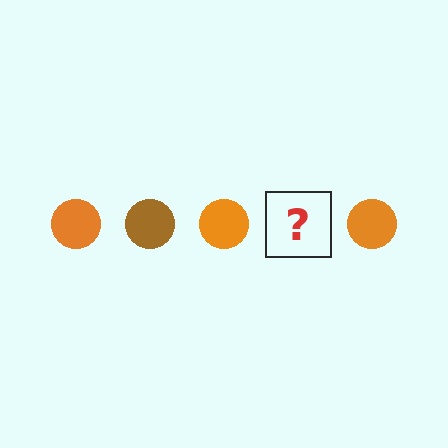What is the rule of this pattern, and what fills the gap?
The rule is that the pattern cycles through orange, brown circles. The gap should be filled with a brown circle.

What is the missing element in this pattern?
The missing element is a brown circle.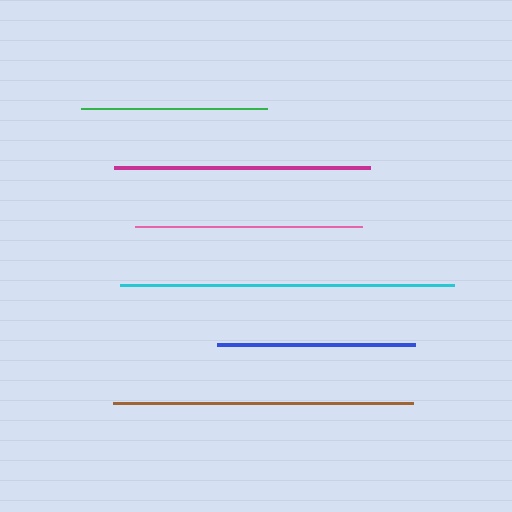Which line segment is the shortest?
The green line is the shortest at approximately 186 pixels.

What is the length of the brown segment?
The brown segment is approximately 300 pixels long.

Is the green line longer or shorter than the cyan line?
The cyan line is longer than the green line.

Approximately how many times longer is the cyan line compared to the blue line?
The cyan line is approximately 1.7 times the length of the blue line.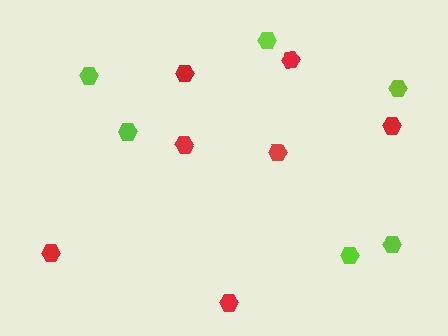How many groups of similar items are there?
There are 2 groups: one group of lime hexagons (6) and one group of red hexagons (7).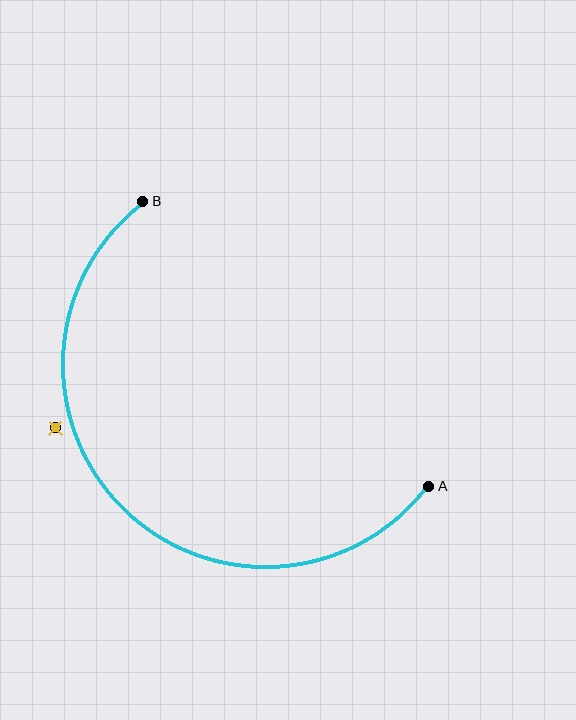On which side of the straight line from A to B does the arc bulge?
The arc bulges below and to the left of the straight line connecting A and B.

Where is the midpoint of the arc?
The arc midpoint is the point on the curve farthest from the straight line joining A and B. It sits below and to the left of that line.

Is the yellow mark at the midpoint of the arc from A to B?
No — the yellow mark does not lie on the arc at all. It sits slightly outside the curve.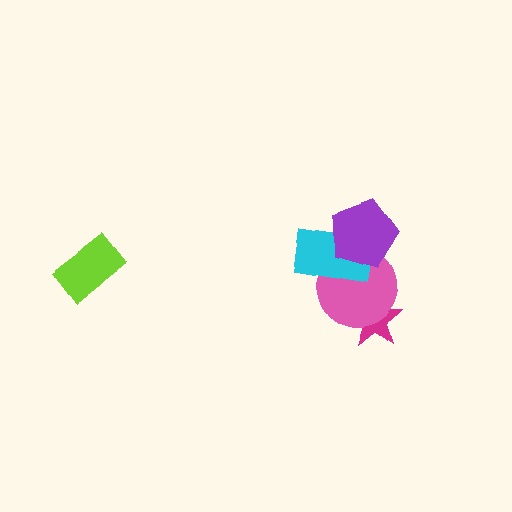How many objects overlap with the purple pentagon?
2 objects overlap with the purple pentagon.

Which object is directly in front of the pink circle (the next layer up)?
The cyan rectangle is directly in front of the pink circle.